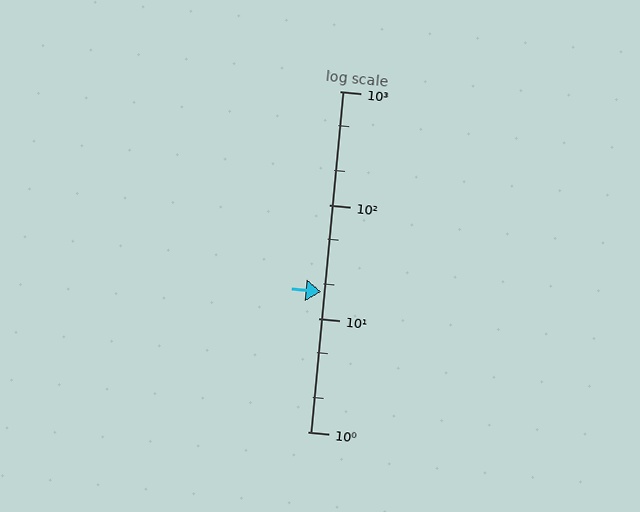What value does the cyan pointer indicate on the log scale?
The pointer indicates approximately 17.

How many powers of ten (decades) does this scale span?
The scale spans 3 decades, from 1 to 1000.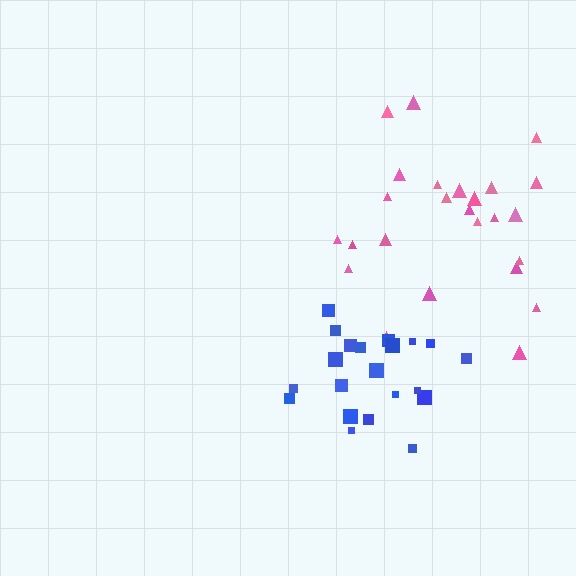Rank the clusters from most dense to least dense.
blue, pink.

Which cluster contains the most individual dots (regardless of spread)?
Pink (26).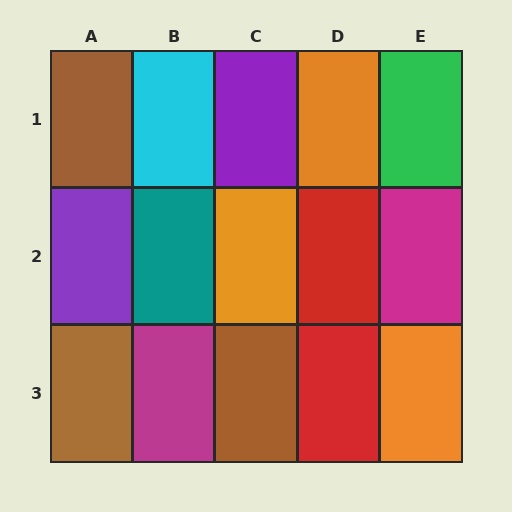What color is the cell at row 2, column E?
Magenta.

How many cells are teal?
1 cell is teal.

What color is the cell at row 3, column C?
Brown.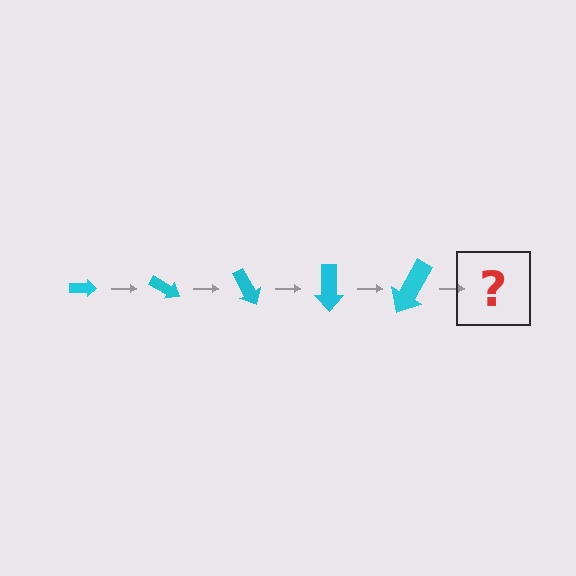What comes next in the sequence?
The next element should be an arrow, larger than the previous one and rotated 150 degrees from the start.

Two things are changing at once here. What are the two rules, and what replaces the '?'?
The two rules are that the arrow grows larger each step and it rotates 30 degrees each step. The '?' should be an arrow, larger than the previous one and rotated 150 degrees from the start.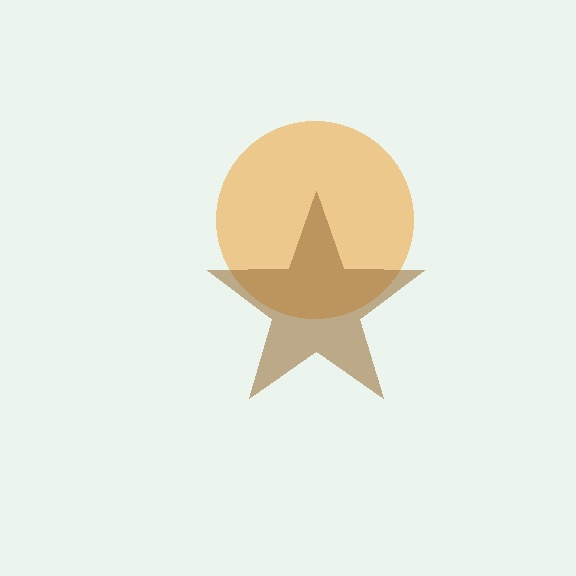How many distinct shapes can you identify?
There are 2 distinct shapes: an orange circle, a brown star.